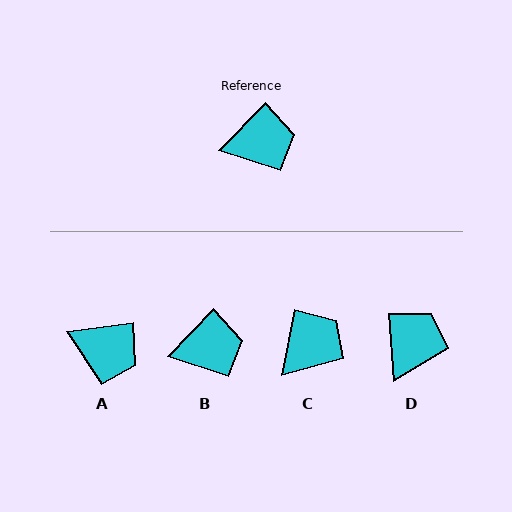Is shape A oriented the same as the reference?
No, it is off by about 39 degrees.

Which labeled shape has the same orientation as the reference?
B.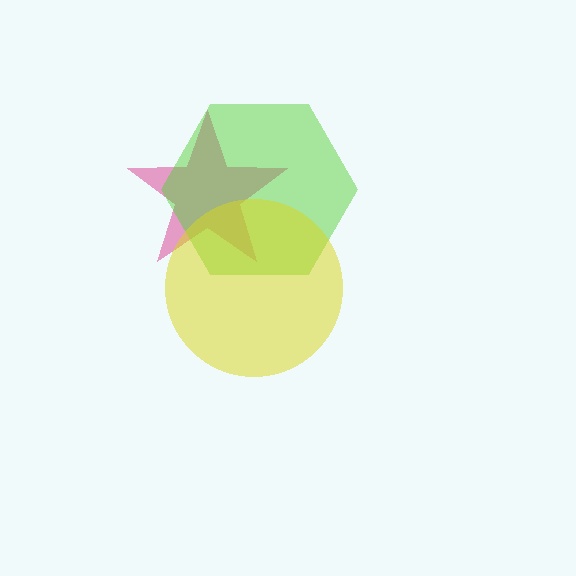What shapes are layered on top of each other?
The layered shapes are: a pink star, a lime hexagon, a yellow circle.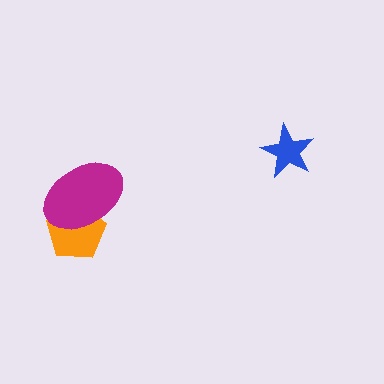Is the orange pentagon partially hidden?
Yes, it is partially covered by another shape.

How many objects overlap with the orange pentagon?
1 object overlaps with the orange pentagon.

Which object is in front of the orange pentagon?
The magenta ellipse is in front of the orange pentagon.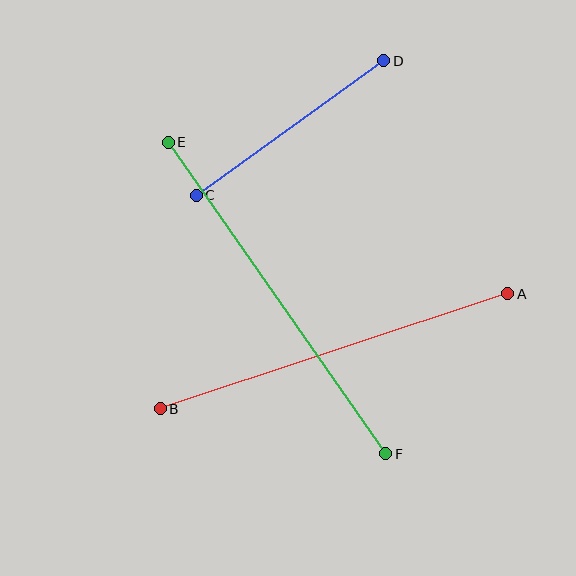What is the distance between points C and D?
The distance is approximately 231 pixels.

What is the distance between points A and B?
The distance is approximately 366 pixels.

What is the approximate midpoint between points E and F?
The midpoint is at approximately (277, 298) pixels.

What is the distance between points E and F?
The distance is approximately 380 pixels.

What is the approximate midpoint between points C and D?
The midpoint is at approximately (290, 128) pixels.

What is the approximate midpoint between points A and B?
The midpoint is at approximately (334, 351) pixels.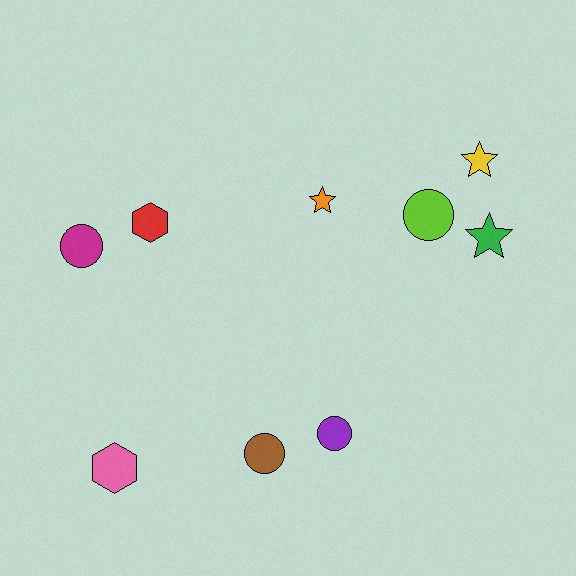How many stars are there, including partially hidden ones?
There are 3 stars.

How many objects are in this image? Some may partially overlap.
There are 9 objects.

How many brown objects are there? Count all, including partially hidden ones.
There is 1 brown object.